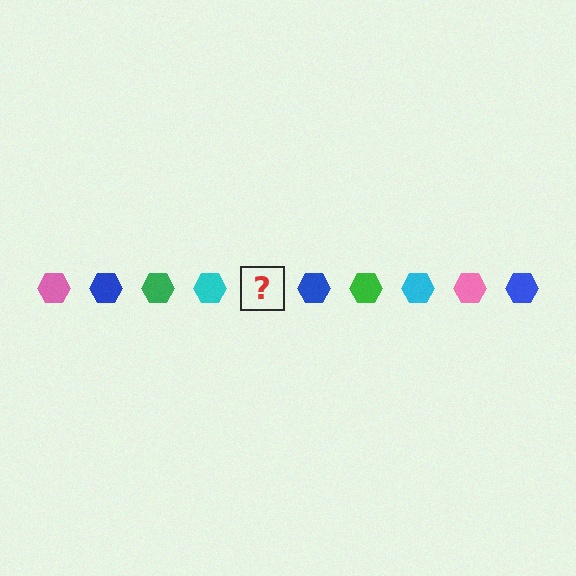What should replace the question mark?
The question mark should be replaced with a pink hexagon.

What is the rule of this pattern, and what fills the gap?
The rule is that the pattern cycles through pink, blue, green, cyan hexagons. The gap should be filled with a pink hexagon.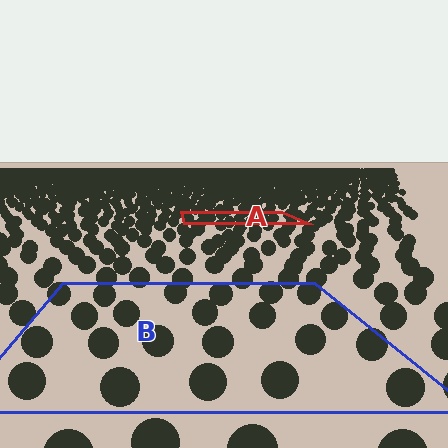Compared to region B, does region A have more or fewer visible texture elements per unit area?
Region A has more texture elements per unit area — they are packed more densely because it is farther away.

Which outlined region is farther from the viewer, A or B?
Region A is farther from the viewer — the texture elements inside it appear smaller and more densely packed.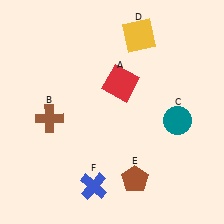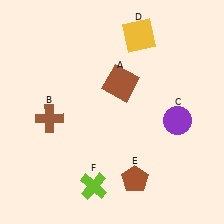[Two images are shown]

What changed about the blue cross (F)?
In Image 1, F is blue. In Image 2, it changed to lime.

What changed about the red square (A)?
In Image 1, A is red. In Image 2, it changed to brown.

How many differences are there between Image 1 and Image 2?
There are 3 differences between the two images.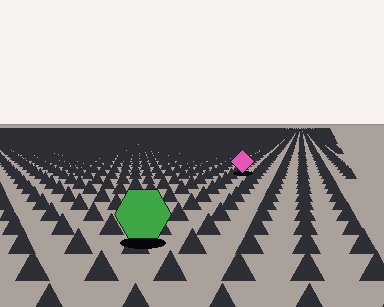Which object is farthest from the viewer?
The pink diamond is farthest from the viewer. It appears smaller and the ground texture around it is denser.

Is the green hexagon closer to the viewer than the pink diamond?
Yes. The green hexagon is closer — you can tell from the texture gradient: the ground texture is coarser near it.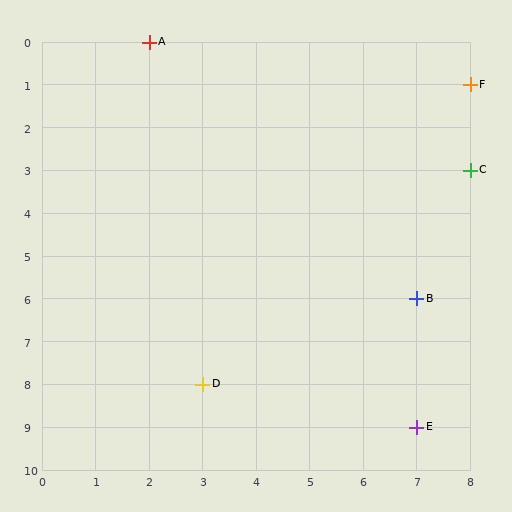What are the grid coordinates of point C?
Point C is at grid coordinates (8, 3).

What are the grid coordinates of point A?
Point A is at grid coordinates (2, 0).